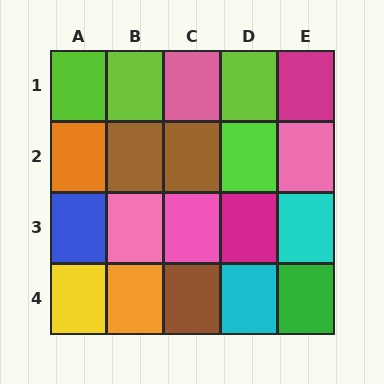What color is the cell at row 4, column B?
Orange.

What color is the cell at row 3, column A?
Blue.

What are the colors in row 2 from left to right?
Orange, brown, brown, lime, pink.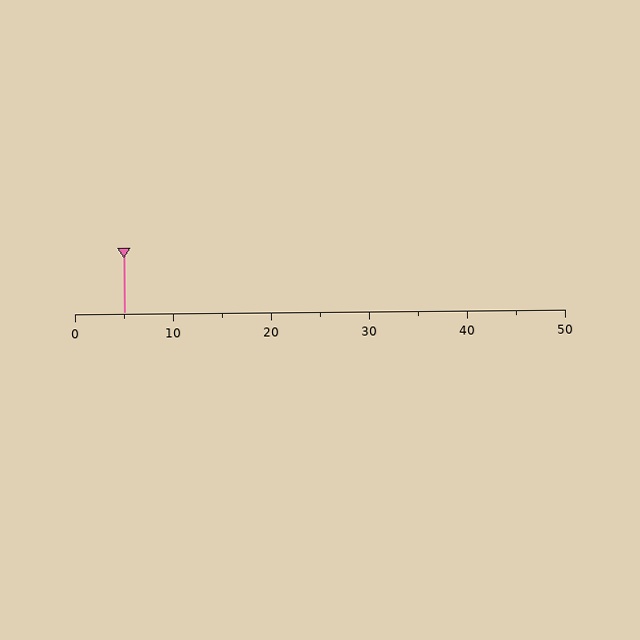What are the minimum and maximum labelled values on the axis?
The axis runs from 0 to 50.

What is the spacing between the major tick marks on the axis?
The major ticks are spaced 10 apart.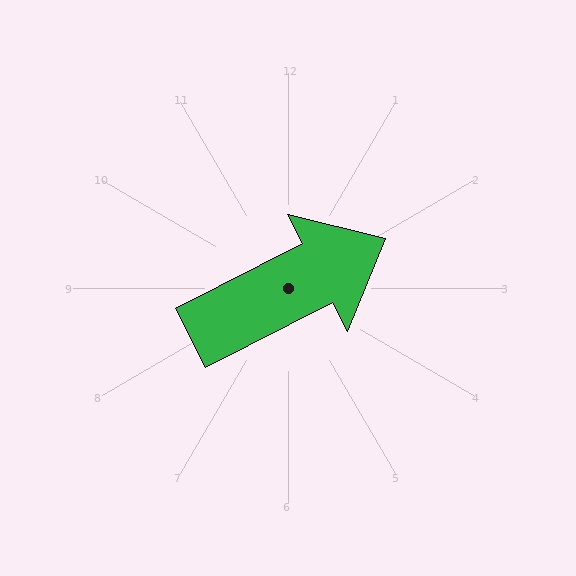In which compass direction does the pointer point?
Northeast.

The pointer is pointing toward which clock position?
Roughly 2 o'clock.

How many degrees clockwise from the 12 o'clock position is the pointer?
Approximately 63 degrees.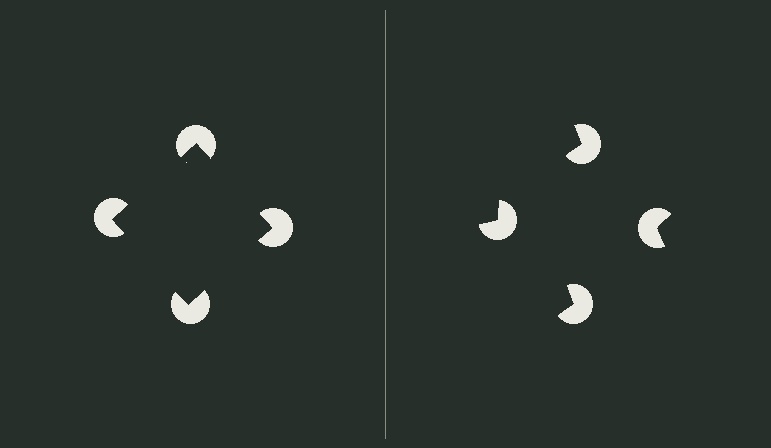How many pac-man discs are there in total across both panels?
8 — 4 on each side.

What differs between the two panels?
The pac-man discs are positioned identically on both sides; only the wedge orientations differ. On the left they align to a square; on the right they are misaligned.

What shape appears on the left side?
An illusory square.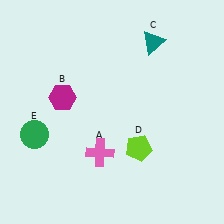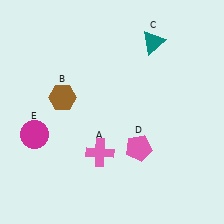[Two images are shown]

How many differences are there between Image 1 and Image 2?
There are 3 differences between the two images.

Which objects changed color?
B changed from magenta to brown. D changed from lime to pink. E changed from green to magenta.